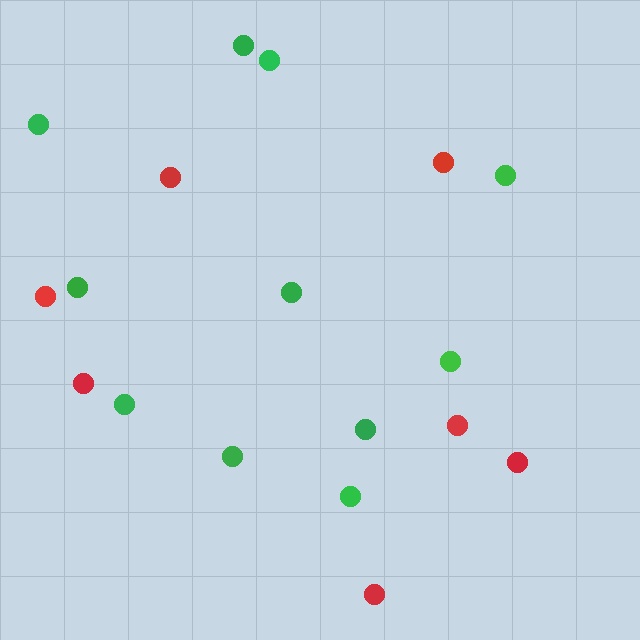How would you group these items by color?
There are 2 groups: one group of green circles (11) and one group of red circles (7).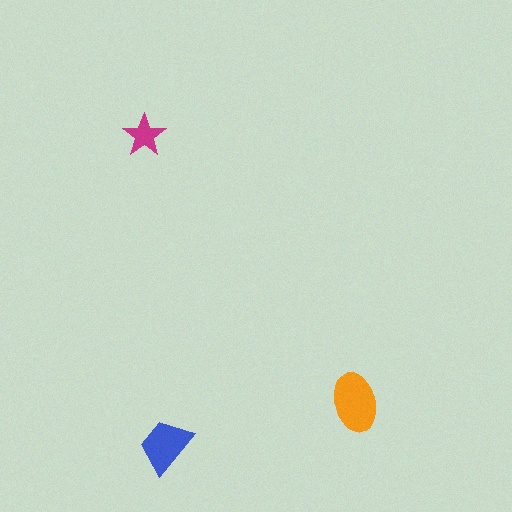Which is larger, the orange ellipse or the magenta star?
The orange ellipse.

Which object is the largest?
The orange ellipse.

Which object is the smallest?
The magenta star.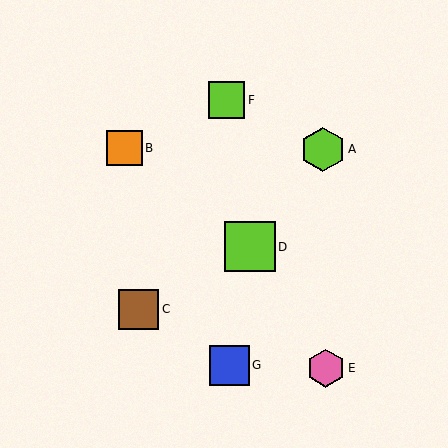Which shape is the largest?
The lime square (labeled D) is the largest.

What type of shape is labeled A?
Shape A is a lime hexagon.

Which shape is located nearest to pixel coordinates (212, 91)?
The lime square (labeled F) at (227, 100) is nearest to that location.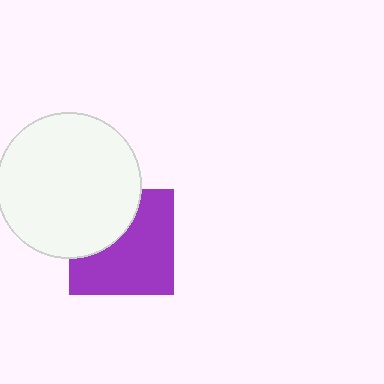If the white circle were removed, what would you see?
You would see the complete purple square.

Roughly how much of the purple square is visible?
About half of it is visible (roughly 65%).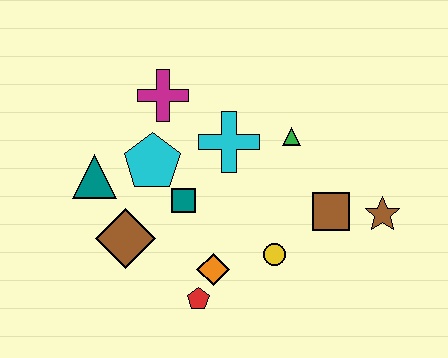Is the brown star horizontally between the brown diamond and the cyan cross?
No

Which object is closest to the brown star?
The brown square is closest to the brown star.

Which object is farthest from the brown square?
The teal triangle is farthest from the brown square.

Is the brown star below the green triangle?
Yes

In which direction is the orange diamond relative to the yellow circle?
The orange diamond is to the left of the yellow circle.